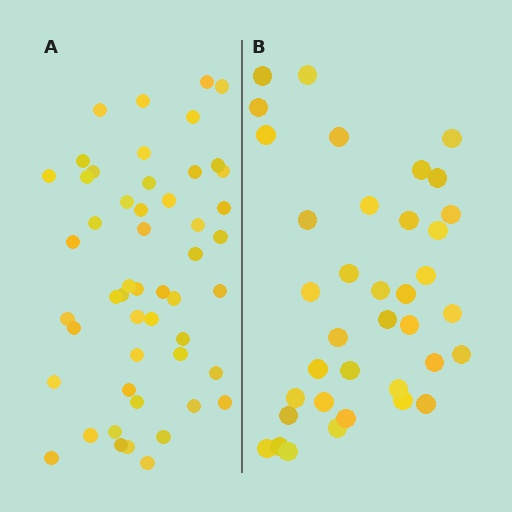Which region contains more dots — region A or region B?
Region A (the left region) has more dots.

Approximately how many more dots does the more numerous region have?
Region A has approximately 15 more dots than region B.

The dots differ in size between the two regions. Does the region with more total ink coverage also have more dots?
No. Region B has more total ink coverage because its dots are larger, but region A actually contains more individual dots. Total area can be misleading — the number of items is what matters here.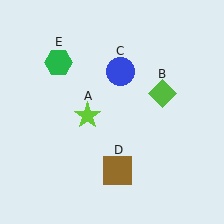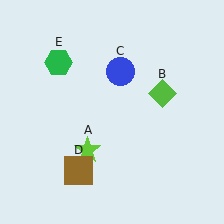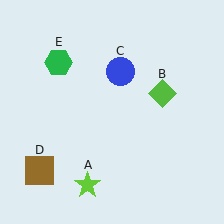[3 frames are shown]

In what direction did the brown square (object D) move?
The brown square (object D) moved left.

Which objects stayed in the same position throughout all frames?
Lime diamond (object B) and blue circle (object C) and green hexagon (object E) remained stationary.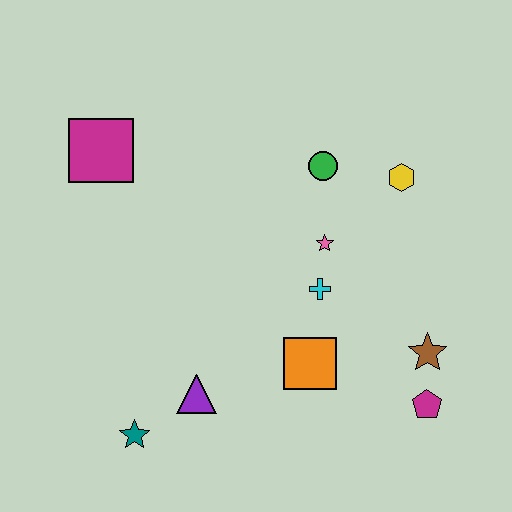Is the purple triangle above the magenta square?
No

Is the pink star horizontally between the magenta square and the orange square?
No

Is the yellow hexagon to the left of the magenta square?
No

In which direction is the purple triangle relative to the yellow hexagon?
The purple triangle is below the yellow hexagon.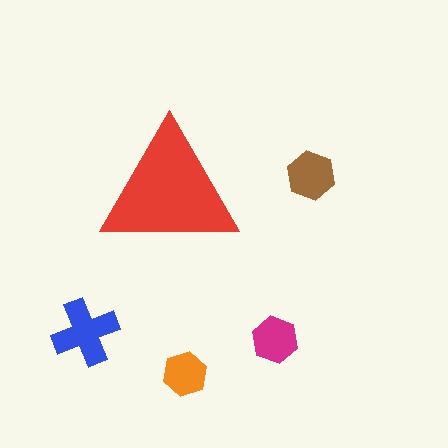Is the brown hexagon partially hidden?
No, the brown hexagon is fully visible.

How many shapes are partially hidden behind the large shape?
0 shapes are partially hidden.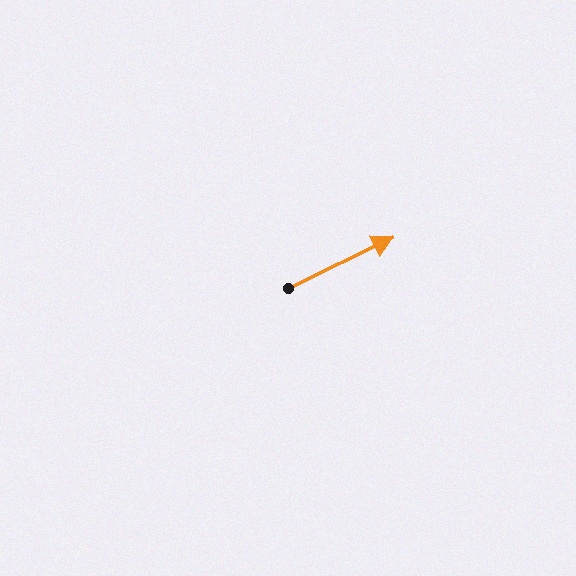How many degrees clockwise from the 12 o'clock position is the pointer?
Approximately 64 degrees.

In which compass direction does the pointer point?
Northeast.